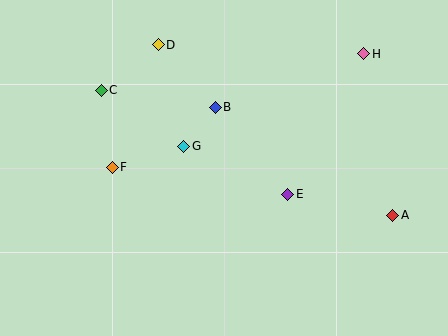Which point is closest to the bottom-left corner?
Point F is closest to the bottom-left corner.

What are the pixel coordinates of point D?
Point D is at (158, 45).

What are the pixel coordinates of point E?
Point E is at (288, 194).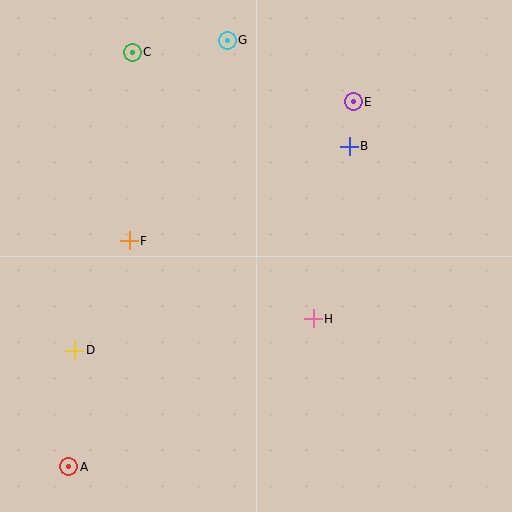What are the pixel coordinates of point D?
Point D is at (75, 350).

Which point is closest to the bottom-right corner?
Point H is closest to the bottom-right corner.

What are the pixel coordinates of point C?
Point C is at (132, 52).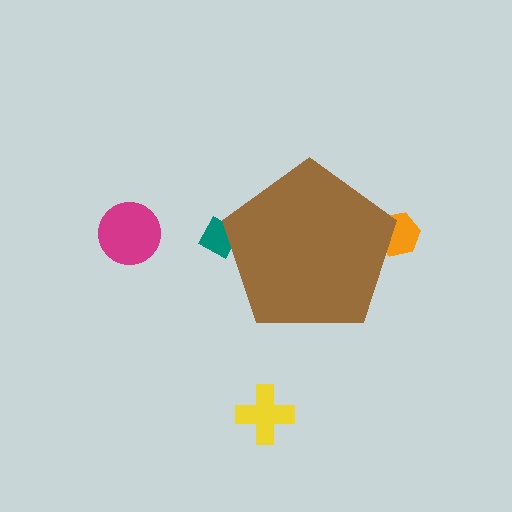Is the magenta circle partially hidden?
No, the magenta circle is fully visible.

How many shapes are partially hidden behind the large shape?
2 shapes are partially hidden.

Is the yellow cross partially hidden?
No, the yellow cross is fully visible.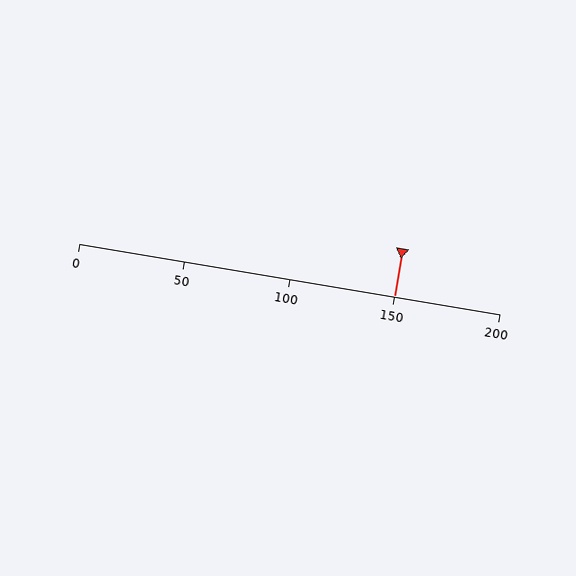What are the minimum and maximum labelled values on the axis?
The axis runs from 0 to 200.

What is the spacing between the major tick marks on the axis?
The major ticks are spaced 50 apart.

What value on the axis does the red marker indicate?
The marker indicates approximately 150.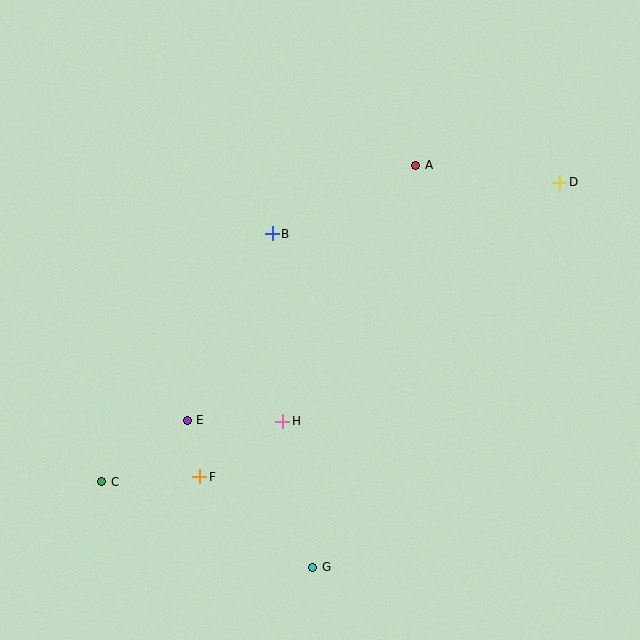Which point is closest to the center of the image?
Point B at (272, 234) is closest to the center.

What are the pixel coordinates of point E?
Point E is at (187, 420).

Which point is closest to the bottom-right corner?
Point G is closest to the bottom-right corner.